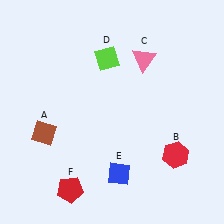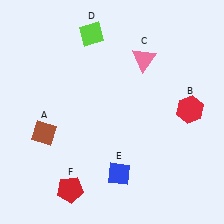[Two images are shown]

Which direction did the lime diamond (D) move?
The lime diamond (D) moved up.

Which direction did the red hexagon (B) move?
The red hexagon (B) moved up.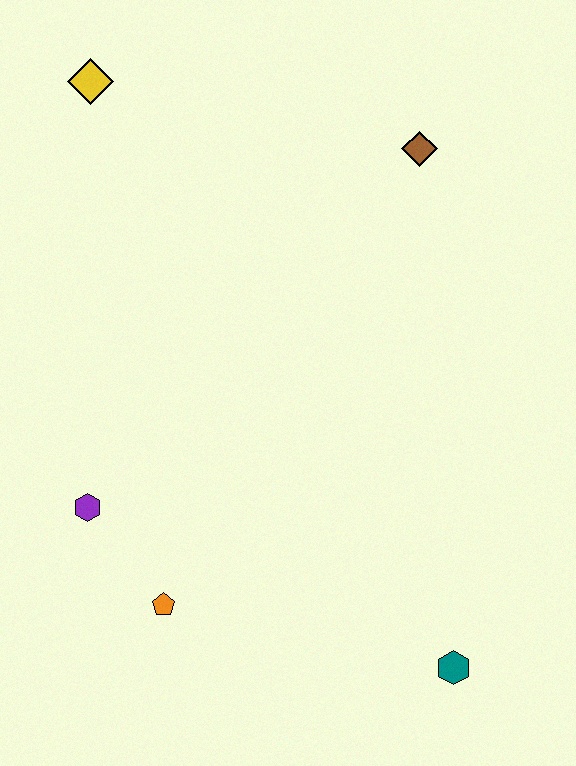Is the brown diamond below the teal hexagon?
No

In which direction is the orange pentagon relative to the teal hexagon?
The orange pentagon is to the left of the teal hexagon.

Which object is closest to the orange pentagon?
The purple hexagon is closest to the orange pentagon.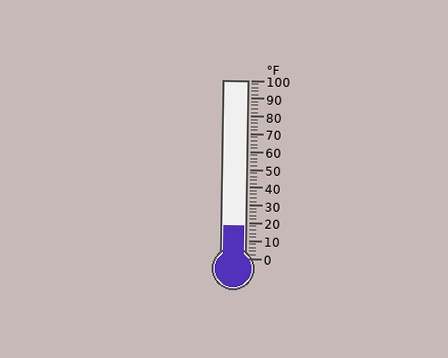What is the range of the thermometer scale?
The thermometer scale ranges from 0°F to 100°F.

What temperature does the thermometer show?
The thermometer shows approximately 18°F.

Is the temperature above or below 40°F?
The temperature is below 40°F.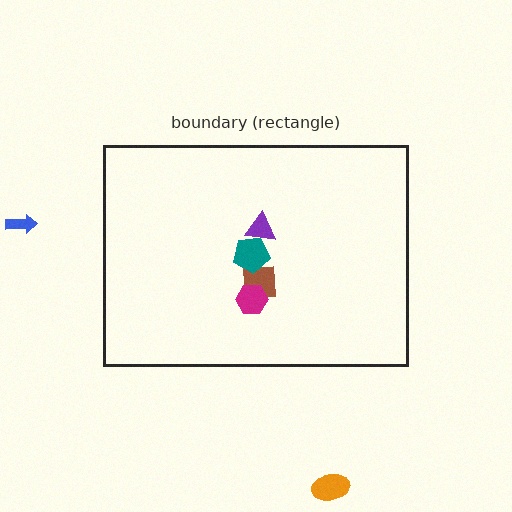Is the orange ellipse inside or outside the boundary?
Outside.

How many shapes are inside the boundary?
4 inside, 2 outside.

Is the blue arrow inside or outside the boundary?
Outside.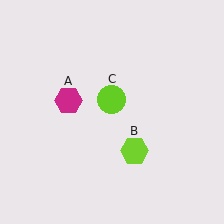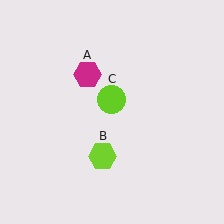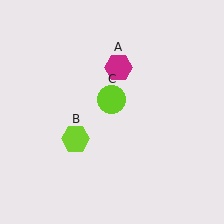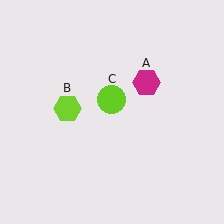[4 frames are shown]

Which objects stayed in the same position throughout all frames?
Lime circle (object C) remained stationary.